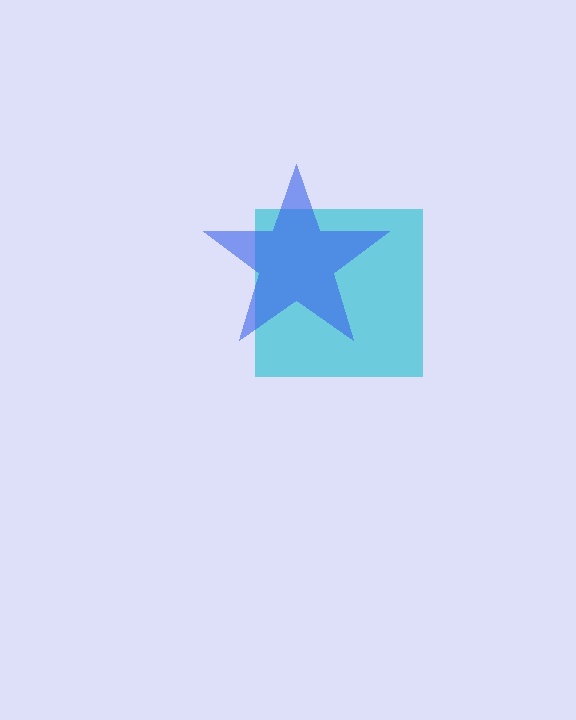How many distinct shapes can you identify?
There are 2 distinct shapes: a cyan square, a blue star.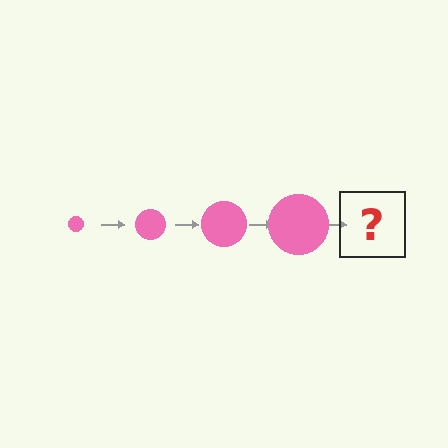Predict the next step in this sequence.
The next step is a pink circle, larger than the previous one.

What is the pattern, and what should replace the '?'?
The pattern is that the circle gets progressively larger each step. The '?' should be a pink circle, larger than the previous one.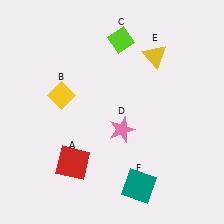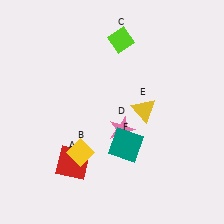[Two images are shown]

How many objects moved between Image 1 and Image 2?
3 objects moved between the two images.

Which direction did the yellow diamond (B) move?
The yellow diamond (B) moved down.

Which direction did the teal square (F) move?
The teal square (F) moved up.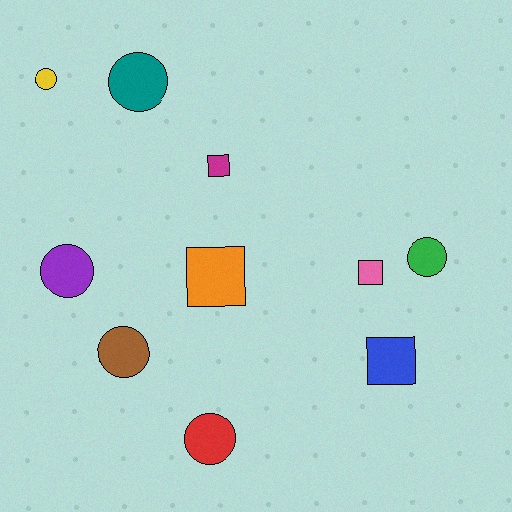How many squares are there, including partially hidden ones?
There are 4 squares.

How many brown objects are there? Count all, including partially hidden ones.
There is 1 brown object.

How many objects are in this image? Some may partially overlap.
There are 10 objects.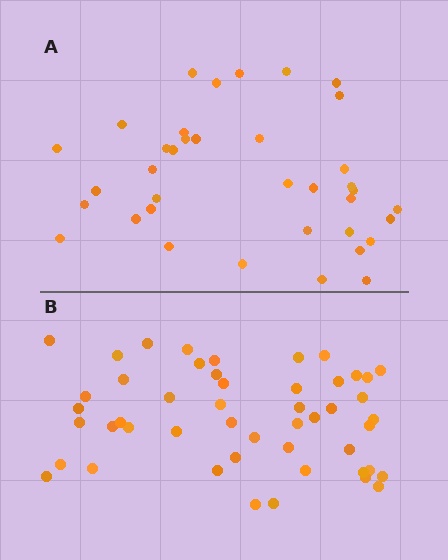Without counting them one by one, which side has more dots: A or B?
Region B (the bottom region) has more dots.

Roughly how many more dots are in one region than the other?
Region B has roughly 12 or so more dots than region A.